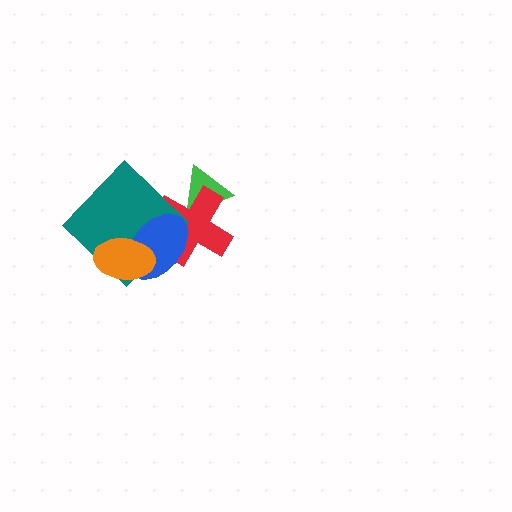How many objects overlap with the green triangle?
1 object overlaps with the green triangle.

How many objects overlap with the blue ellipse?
3 objects overlap with the blue ellipse.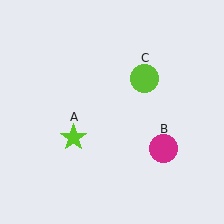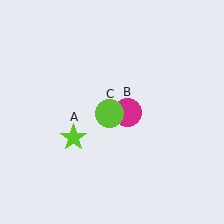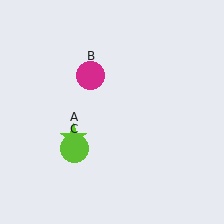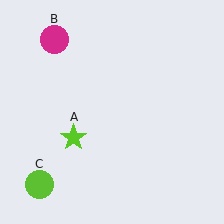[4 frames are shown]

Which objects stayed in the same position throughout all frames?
Lime star (object A) remained stationary.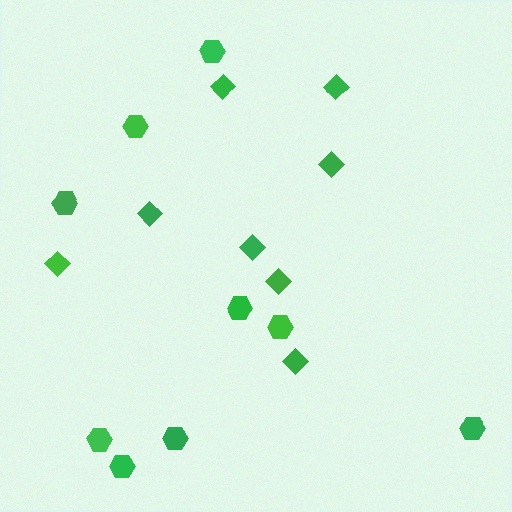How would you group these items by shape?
There are 2 groups: one group of diamonds (8) and one group of hexagons (9).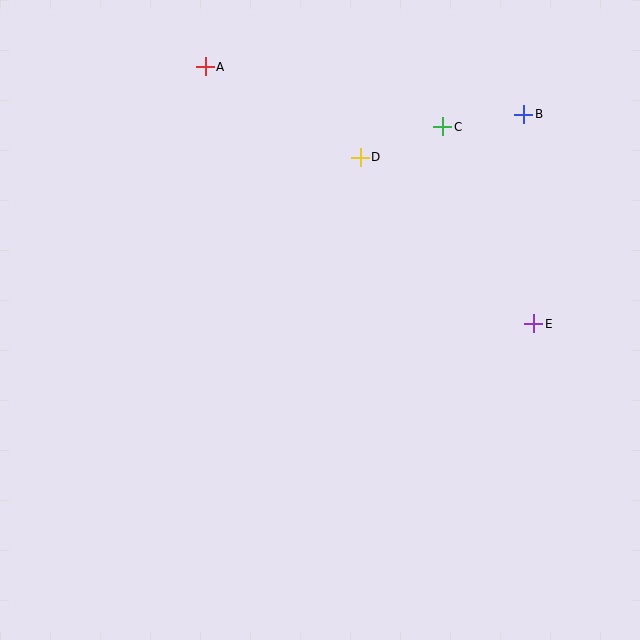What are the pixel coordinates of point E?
Point E is at (534, 324).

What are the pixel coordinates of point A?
Point A is at (205, 67).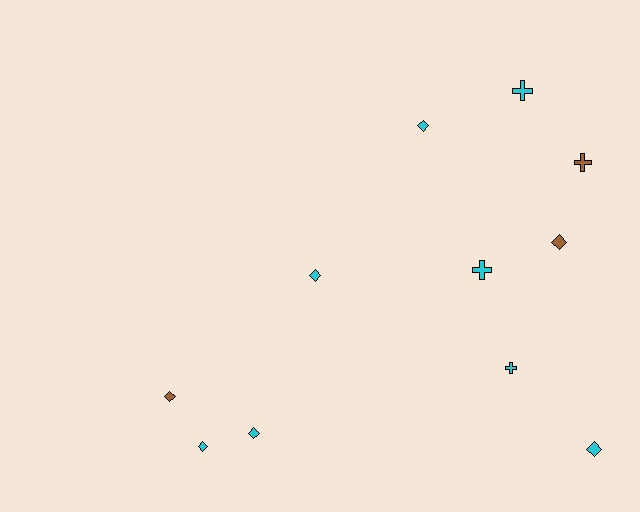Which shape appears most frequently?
Diamond, with 7 objects.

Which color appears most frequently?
Cyan, with 8 objects.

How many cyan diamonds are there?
There are 5 cyan diamonds.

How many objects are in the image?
There are 11 objects.